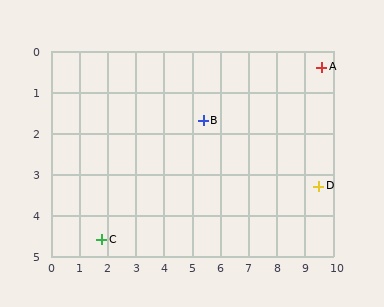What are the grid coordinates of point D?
Point D is at approximately (9.5, 3.3).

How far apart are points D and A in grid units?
Points D and A are about 2.9 grid units apart.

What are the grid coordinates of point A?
Point A is at approximately (9.6, 0.4).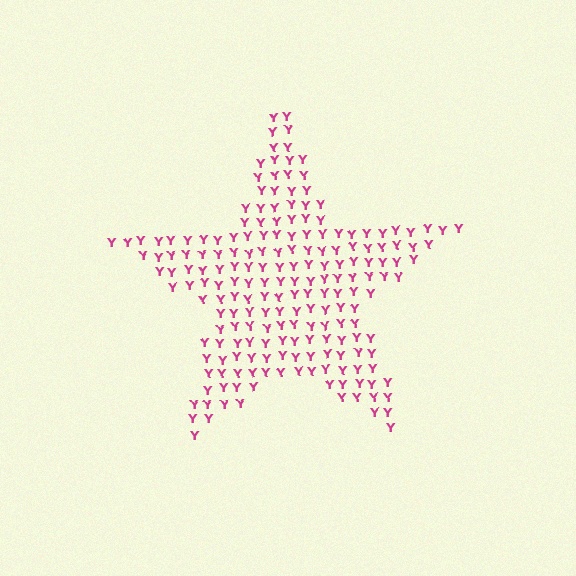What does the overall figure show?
The overall figure shows a star.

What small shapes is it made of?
It is made of small letter Y's.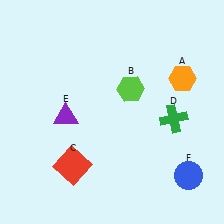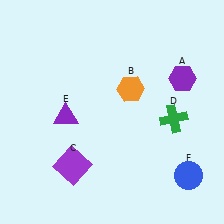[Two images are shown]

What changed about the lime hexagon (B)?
In Image 1, B is lime. In Image 2, it changed to orange.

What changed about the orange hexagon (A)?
In Image 1, A is orange. In Image 2, it changed to purple.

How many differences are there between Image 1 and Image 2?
There are 3 differences between the two images.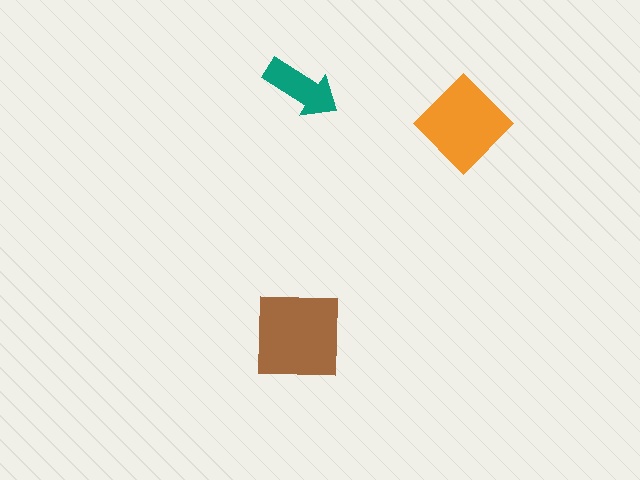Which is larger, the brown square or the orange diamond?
The brown square.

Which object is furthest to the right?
The orange diamond is rightmost.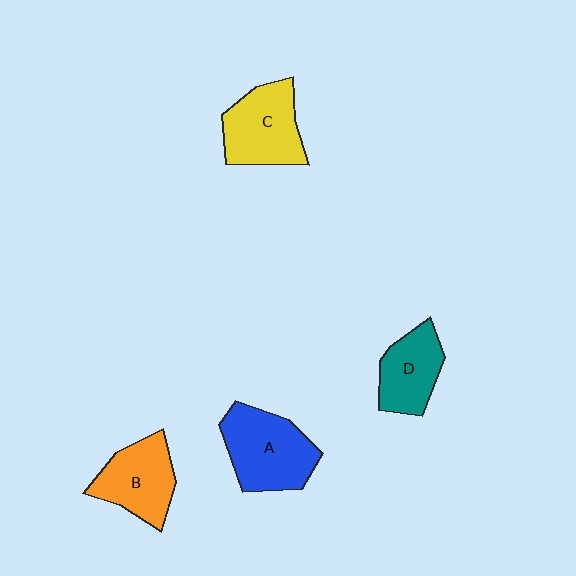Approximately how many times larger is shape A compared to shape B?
Approximately 1.2 times.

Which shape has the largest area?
Shape A (blue).